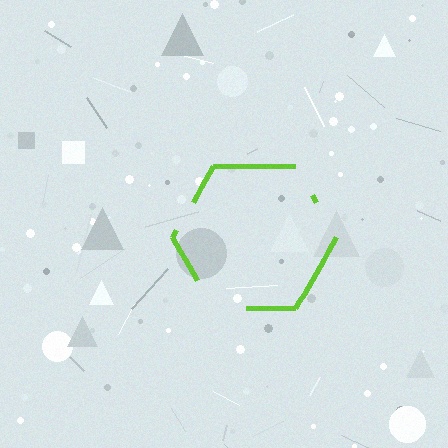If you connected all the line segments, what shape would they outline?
They would outline a hexagon.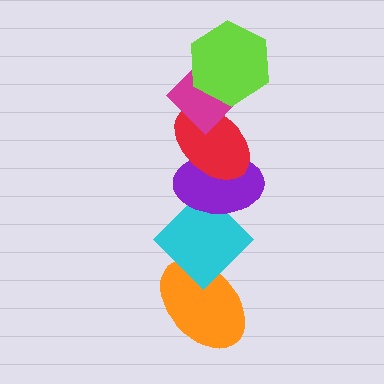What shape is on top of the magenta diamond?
The lime hexagon is on top of the magenta diamond.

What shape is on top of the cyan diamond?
The purple ellipse is on top of the cyan diamond.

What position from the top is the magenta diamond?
The magenta diamond is 2nd from the top.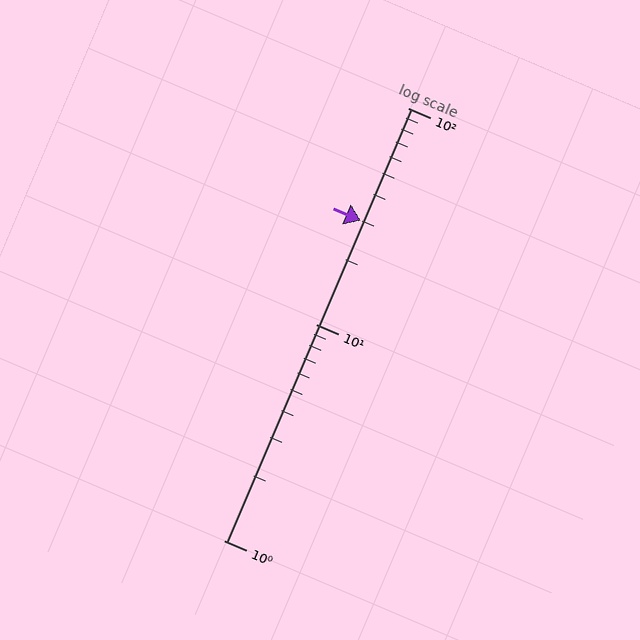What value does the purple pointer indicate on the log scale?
The pointer indicates approximately 30.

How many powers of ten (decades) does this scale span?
The scale spans 2 decades, from 1 to 100.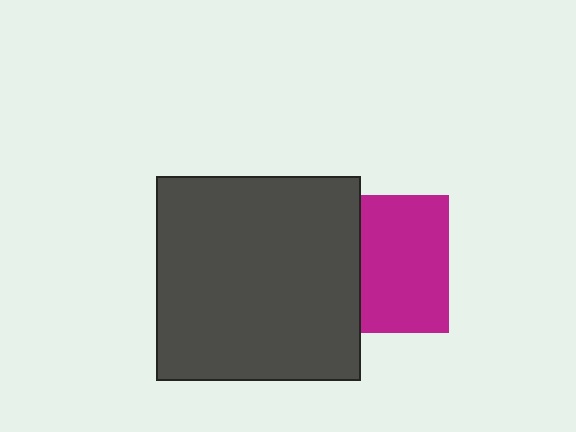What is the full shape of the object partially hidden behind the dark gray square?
The partially hidden object is a magenta square.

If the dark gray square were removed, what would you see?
You would see the complete magenta square.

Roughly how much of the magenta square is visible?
About half of it is visible (roughly 64%).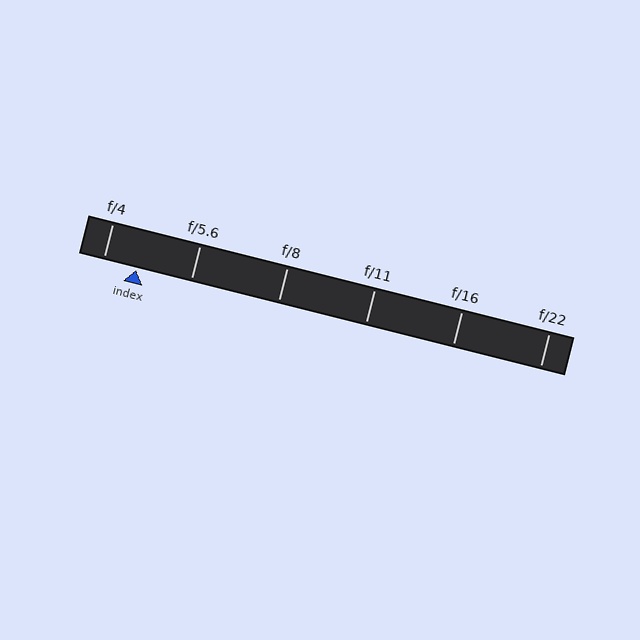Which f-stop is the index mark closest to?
The index mark is closest to f/4.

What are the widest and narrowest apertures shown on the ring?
The widest aperture shown is f/4 and the narrowest is f/22.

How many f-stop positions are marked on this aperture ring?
There are 6 f-stop positions marked.